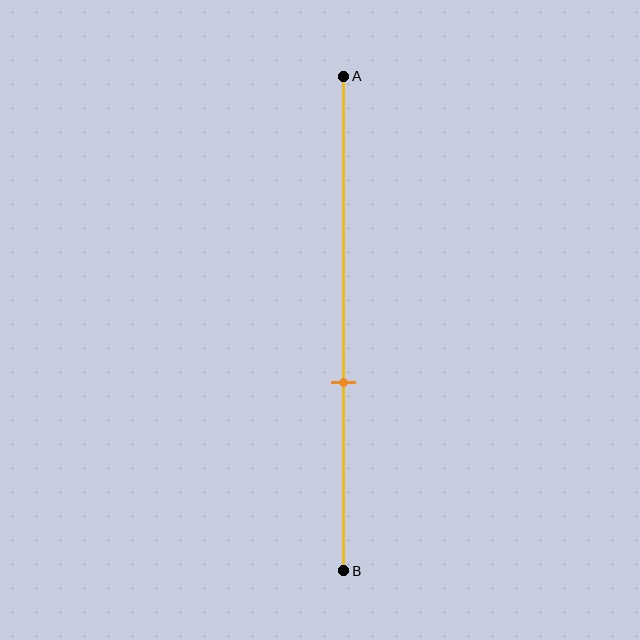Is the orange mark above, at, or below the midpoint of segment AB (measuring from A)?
The orange mark is below the midpoint of segment AB.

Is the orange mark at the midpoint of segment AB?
No, the mark is at about 60% from A, not at the 50% midpoint.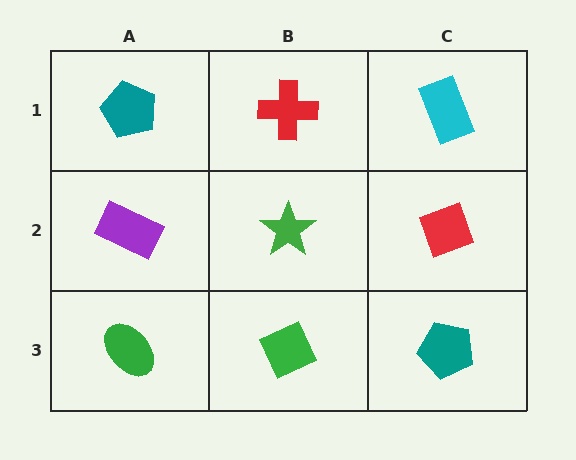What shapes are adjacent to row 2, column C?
A cyan rectangle (row 1, column C), a teal pentagon (row 3, column C), a green star (row 2, column B).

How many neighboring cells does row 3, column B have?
3.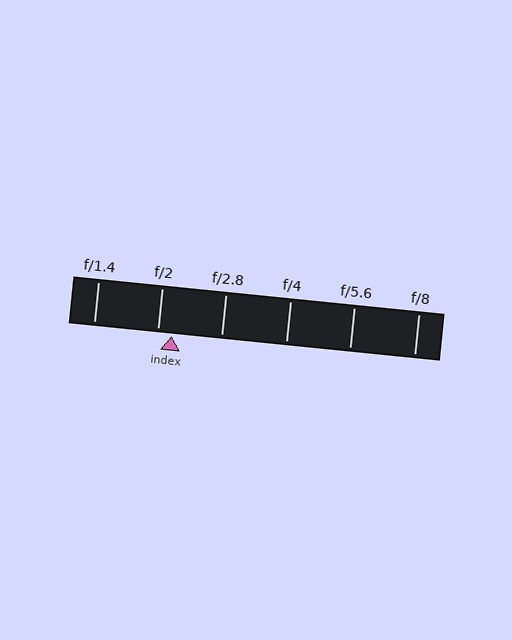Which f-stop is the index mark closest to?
The index mark is closest to f/2.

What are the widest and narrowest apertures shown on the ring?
The widest aperture shown is f/1.4 and the narrowest is f/8.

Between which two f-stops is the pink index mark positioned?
The index mark is between f/2 and f/2.8.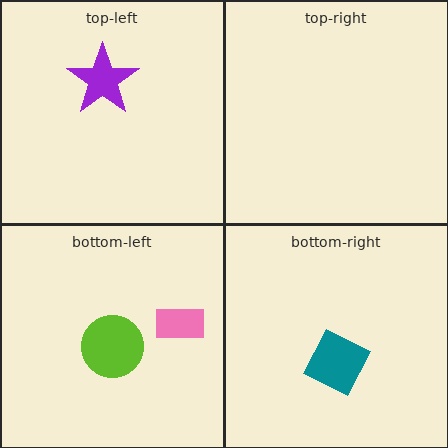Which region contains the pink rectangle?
The bottom-left region.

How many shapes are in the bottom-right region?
1.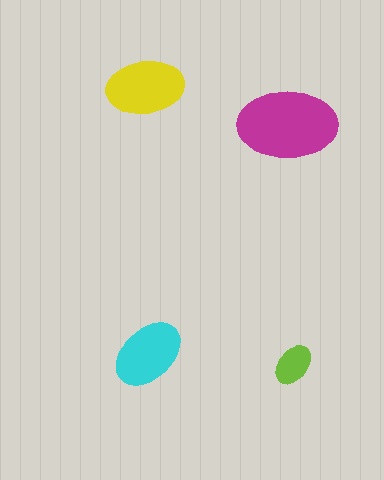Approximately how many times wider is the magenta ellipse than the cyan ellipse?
About 1.5 times wider.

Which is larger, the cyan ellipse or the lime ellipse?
The cyan one.